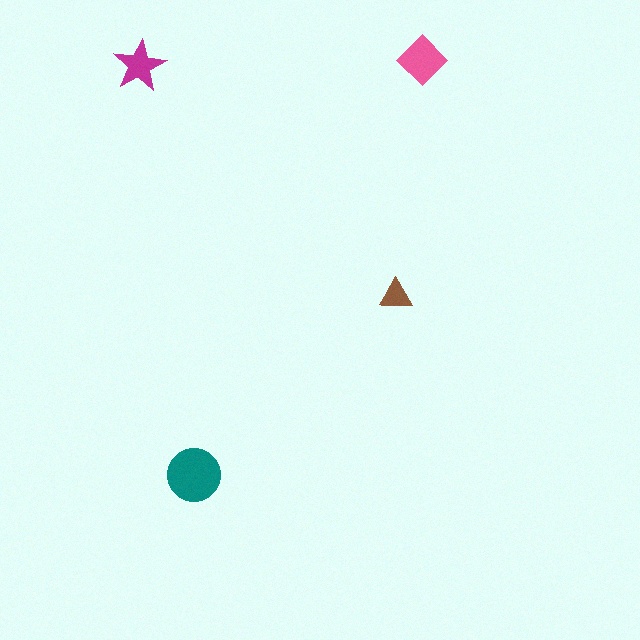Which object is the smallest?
The brown triangle.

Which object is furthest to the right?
The pink diamond is rightmost.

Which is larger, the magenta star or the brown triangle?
The magenta star.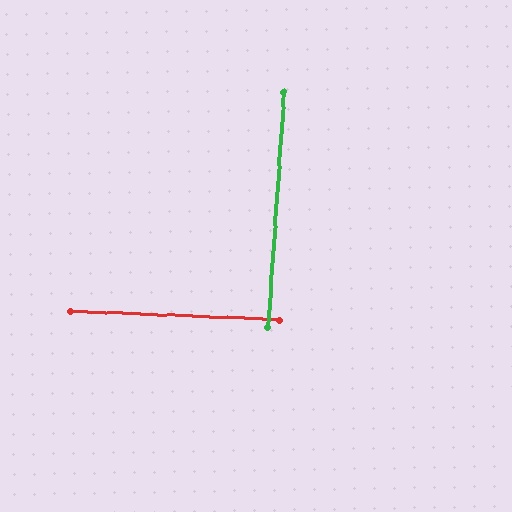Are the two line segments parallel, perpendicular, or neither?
Perpendicular — they meet at approximately 89°.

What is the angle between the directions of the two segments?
Approximately 89 degrees.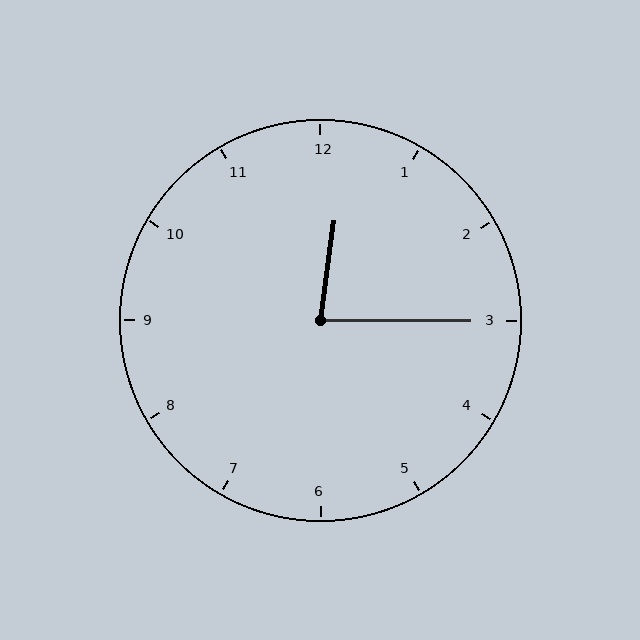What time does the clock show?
12:15.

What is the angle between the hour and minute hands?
Approximately 82 degrees.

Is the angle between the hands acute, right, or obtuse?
It is acute.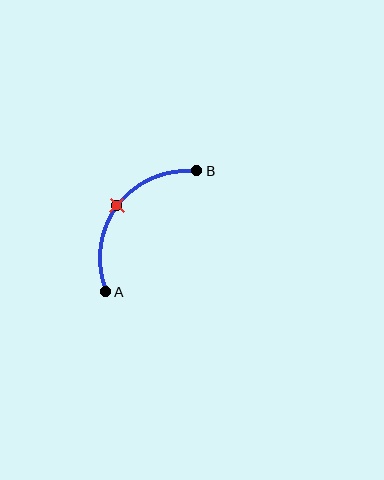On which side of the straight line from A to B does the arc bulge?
The arc bulges above and to the left of the straight line connecting A and B.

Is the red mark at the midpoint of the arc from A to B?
Yes. The red mark lies on the arc at equal arc-length from both A and B — it is the arc midpoint.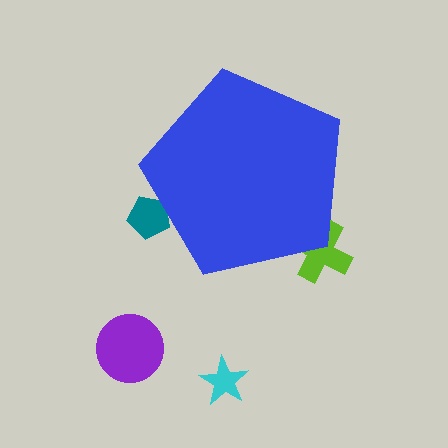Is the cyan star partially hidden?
No, the cyan star is fully visible.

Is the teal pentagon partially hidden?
Yes, the teal pentagon is partially hidden behind the blue pentagon.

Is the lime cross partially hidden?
Yes, the lime cross is partially hidden behind the blue pentagon.